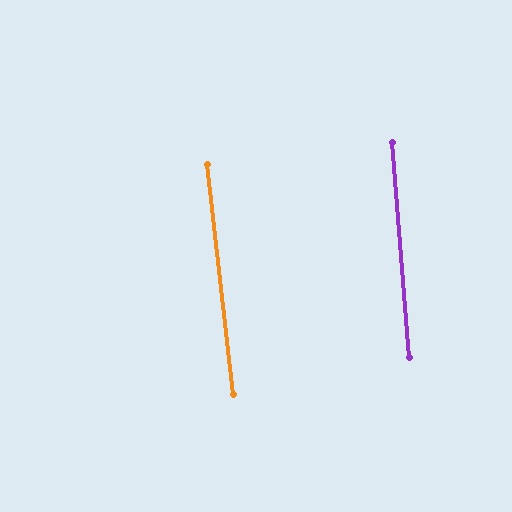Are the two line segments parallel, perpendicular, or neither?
Parallel — their directions differ by only 1.9°.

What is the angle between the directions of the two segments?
Approximately 2 degrees.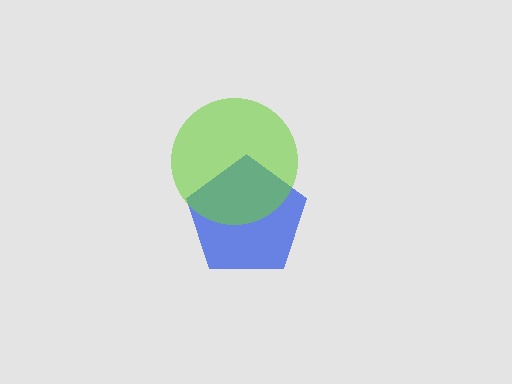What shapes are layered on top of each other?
The layered shapes are: a blue pentagon, a lime circle.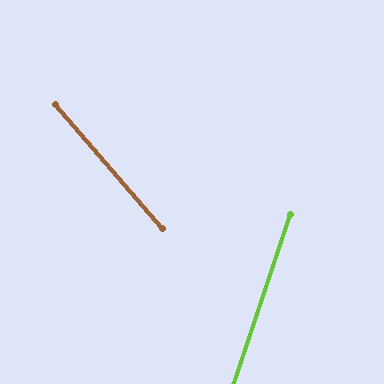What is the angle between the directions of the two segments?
Approximately 60 degrees.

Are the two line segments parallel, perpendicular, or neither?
Neither parallel nor perpendicular — they differ by about 60°.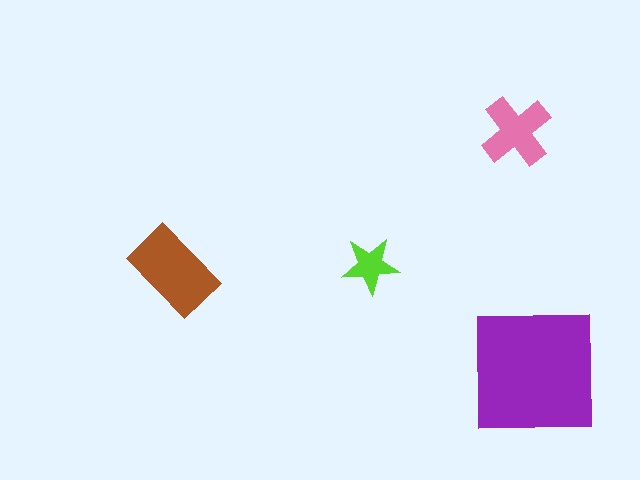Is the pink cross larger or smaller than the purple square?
Smaller.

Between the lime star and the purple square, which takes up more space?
The purple square.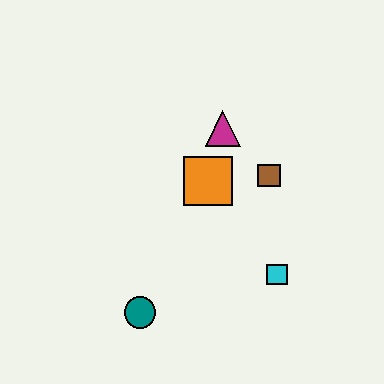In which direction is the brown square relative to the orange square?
The brown square is to the right of the orange square.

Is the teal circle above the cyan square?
No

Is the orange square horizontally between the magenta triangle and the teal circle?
Yes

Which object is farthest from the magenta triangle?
The teal circle is farthest from the magenta triangle.